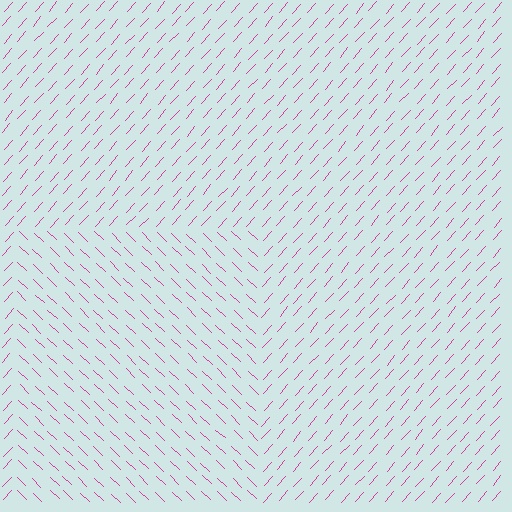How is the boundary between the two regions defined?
The boundary is defined purely by a change in line orientation (approximately 88 degrees difference). All lines are the same color and thickness.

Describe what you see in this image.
The image is filled with small magenta line segments. A rectangle region in the image has lines oriented differently from the surrounding lines, creating a visible texture boundary.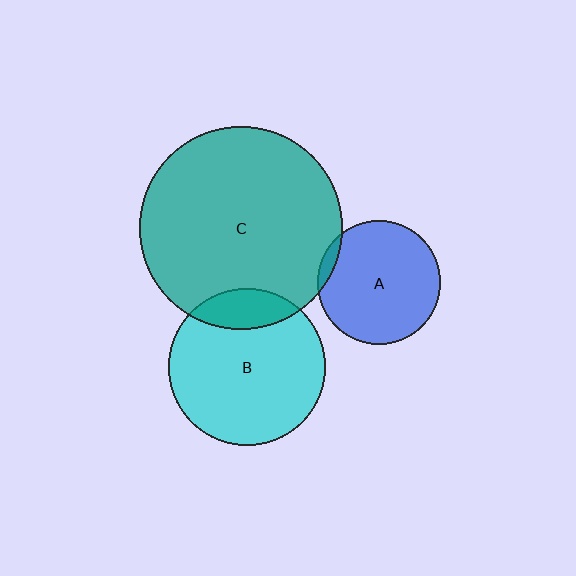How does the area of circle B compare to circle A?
Approximately 1.6 times.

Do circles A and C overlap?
Yes.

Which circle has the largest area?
Circle C (teal).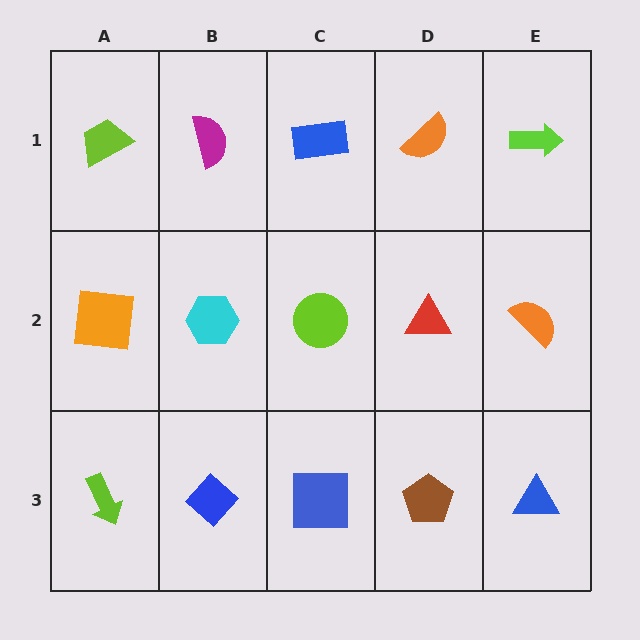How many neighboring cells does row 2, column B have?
4.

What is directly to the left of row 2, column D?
A lime circle.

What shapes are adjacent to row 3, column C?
A lime circle (row 2, column C), a blue diamond (row 3, column B), a brown pentagon (row 3, column D).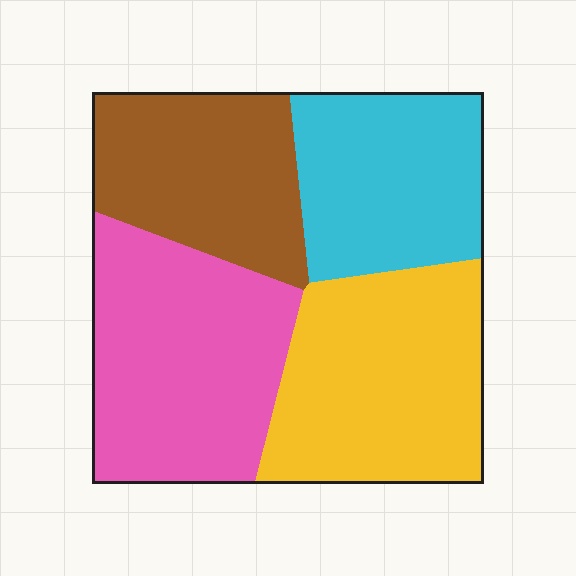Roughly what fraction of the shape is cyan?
Cyan takes up about one fifth (1/5) of the shape.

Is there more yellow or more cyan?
Yellow.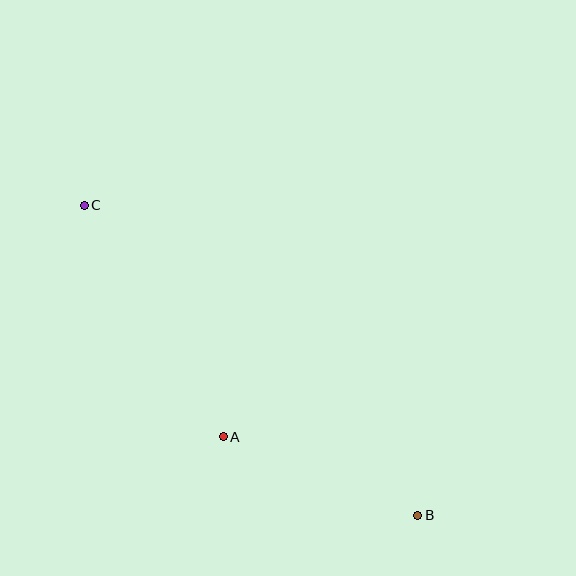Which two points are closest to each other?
Points A and B are closest to each other.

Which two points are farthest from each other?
Points B and C are farthest from each other.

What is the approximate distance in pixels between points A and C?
The distance between A and C is approximately 270 pixels.